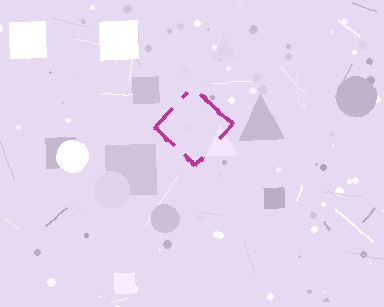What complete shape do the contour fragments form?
The contour fragments form a diamond.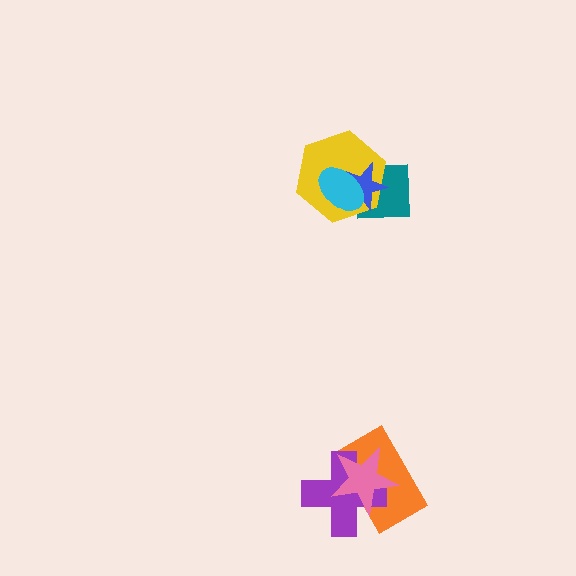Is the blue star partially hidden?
Yes, it is partially covered by another shape.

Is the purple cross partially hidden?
Yes, it is partially covered by another shape.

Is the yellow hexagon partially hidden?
Yes, it is partially covered by another shape.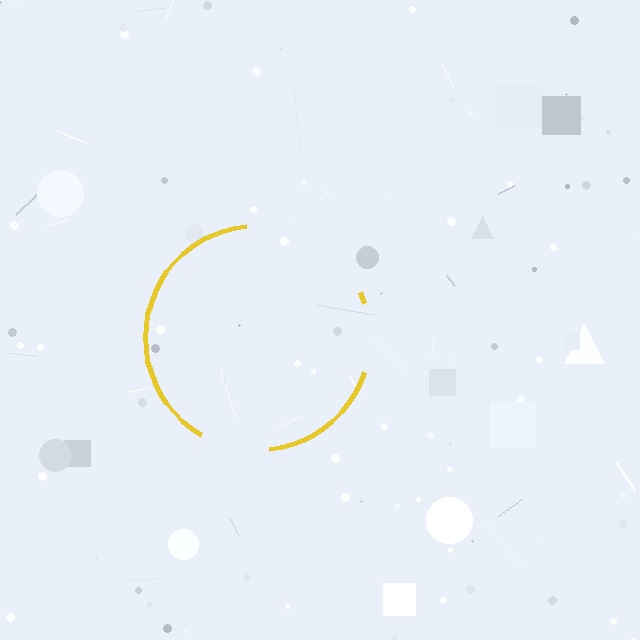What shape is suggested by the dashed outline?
The dashed outline suggests a circle.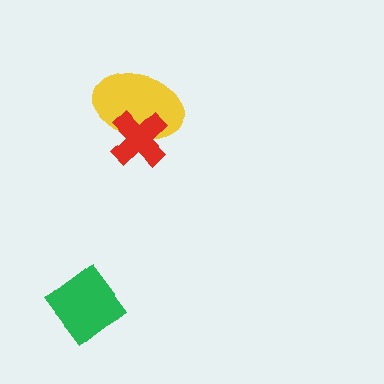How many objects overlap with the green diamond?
0 objects overlap with the green diamond.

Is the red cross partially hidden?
No, no other shape covers it.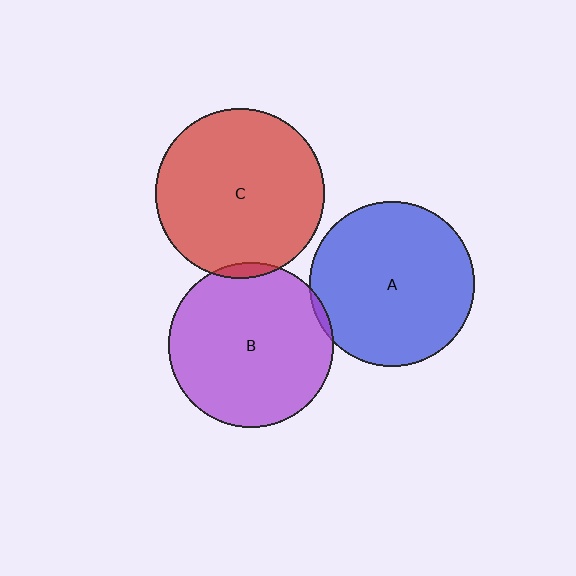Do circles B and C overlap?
Yes.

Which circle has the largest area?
Circle C (red).